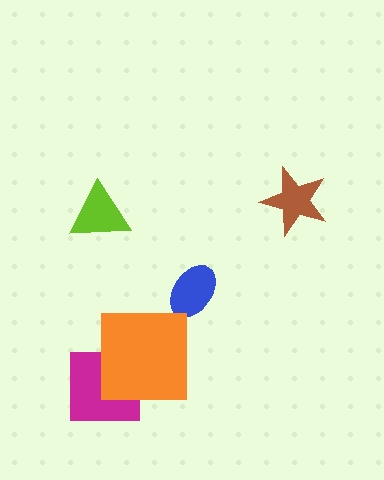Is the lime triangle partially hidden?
No, no other shape covers it.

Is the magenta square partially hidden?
Yes, it is partially covered by another shape.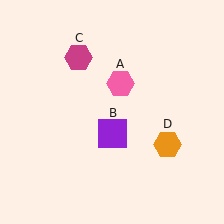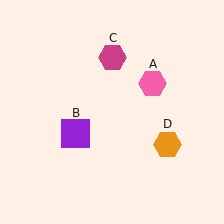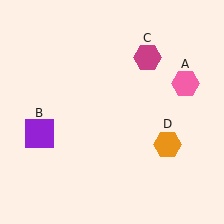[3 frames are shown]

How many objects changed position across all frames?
3 objects changed position: pink hexagon (object A), purple square (object B), magenta hexagon (object C).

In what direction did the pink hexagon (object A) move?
The pink hexagon (object A) moved right.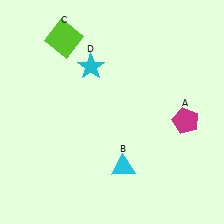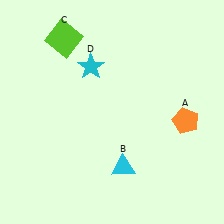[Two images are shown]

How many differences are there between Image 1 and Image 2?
There is 1 difference between the two images.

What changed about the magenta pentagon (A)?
In Image 1, A is magenta. In Image 2, it changed to orange.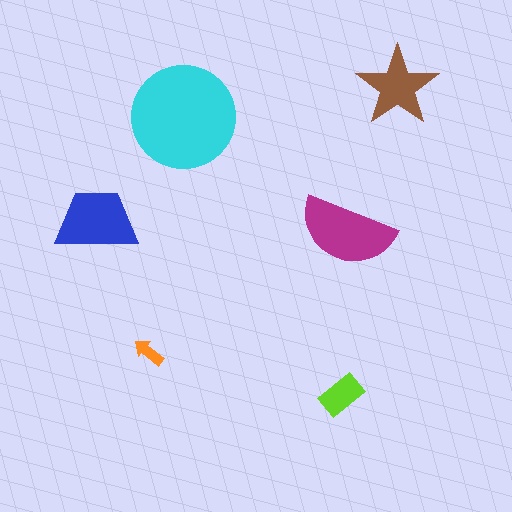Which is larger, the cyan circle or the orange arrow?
The cyan circle.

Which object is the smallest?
The orange arrow.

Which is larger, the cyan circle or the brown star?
The cyan circle.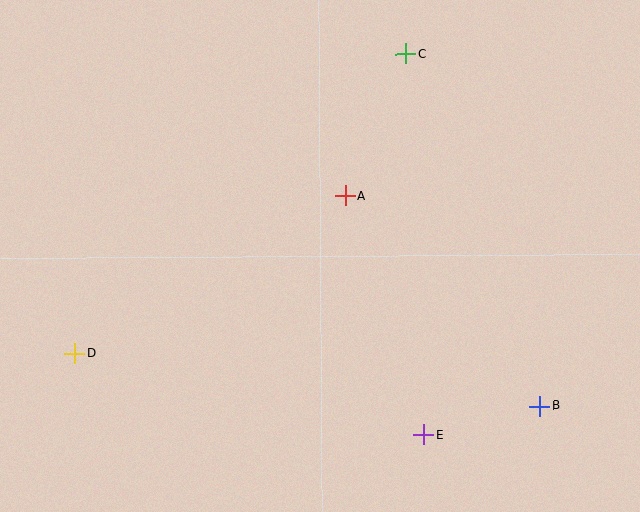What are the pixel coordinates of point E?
Point E is at (424, 435).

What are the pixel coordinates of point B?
Point B is at (539, 406).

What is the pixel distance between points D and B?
The distance between D and B is 468 pixels.